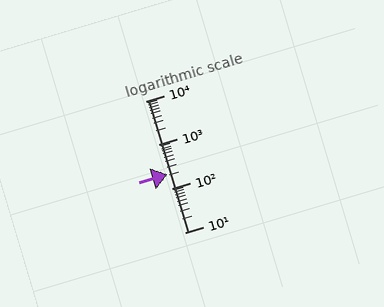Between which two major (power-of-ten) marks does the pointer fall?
The pointer is between 100 and 1000.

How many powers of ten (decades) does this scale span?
The scale spans 3 decades, from 10 to 10000.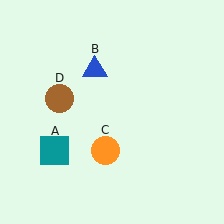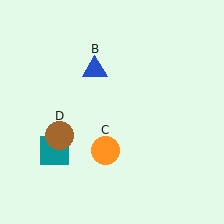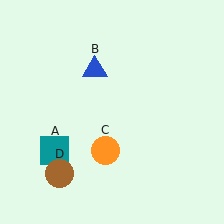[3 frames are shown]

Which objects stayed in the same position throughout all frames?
Teal square (object A) and blue triangle (object B) and orange circle (object C) remained stationary.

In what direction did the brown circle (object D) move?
The brown circle (object D) moved down.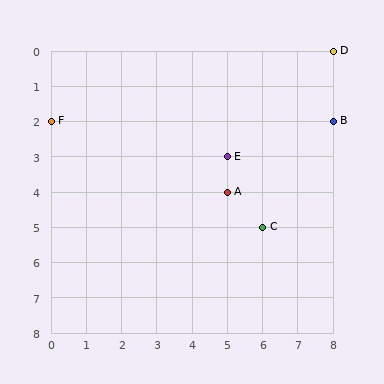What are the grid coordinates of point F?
Point F is at grid coordinates (0, 2).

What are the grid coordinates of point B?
Point B is at grid coordinates (8, 2).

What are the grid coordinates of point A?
Point A is at grid coordinates (5, 4).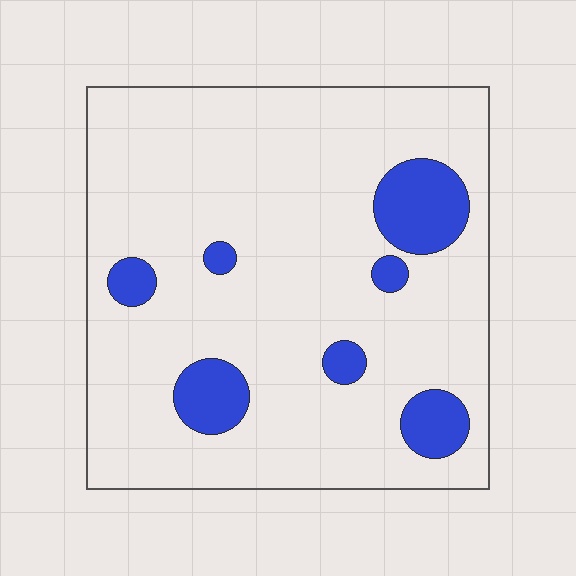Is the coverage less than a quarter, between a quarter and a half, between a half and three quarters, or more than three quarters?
Less than a quarter.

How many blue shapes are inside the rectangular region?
7.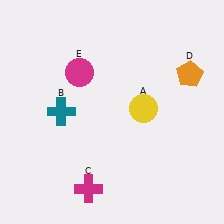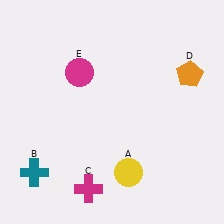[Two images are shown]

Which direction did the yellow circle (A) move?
The yellow circle (A) moved down.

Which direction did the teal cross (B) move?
The teal cross (B) moved down.